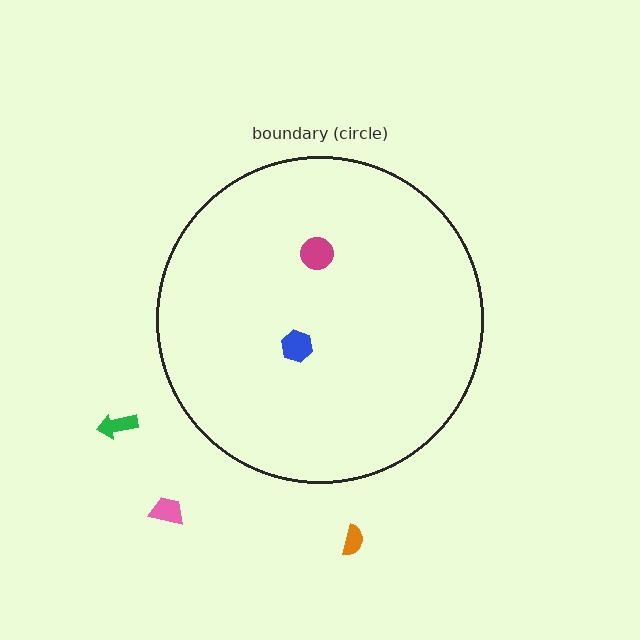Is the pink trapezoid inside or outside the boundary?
Outside.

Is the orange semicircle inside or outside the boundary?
Outside.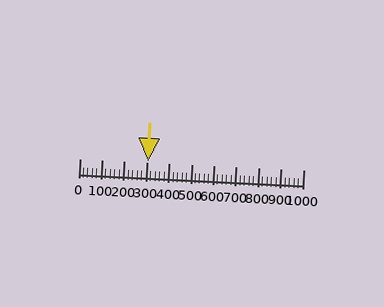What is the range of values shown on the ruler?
The ruler shows values from 0 to 1000.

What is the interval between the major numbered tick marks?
The major tick marks are spaced 100 units apart.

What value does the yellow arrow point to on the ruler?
The yellow arrow points to approximately 304.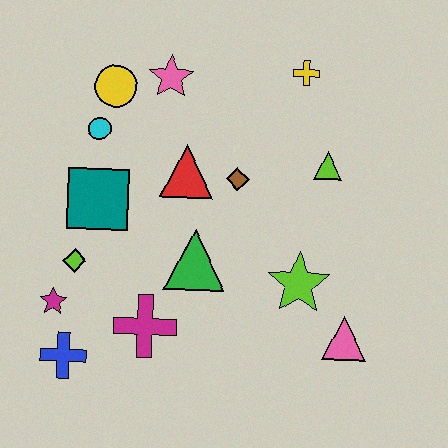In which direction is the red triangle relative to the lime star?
The red triangle is to the left of the lime star.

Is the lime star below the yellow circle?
Yes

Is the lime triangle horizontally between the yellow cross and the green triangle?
No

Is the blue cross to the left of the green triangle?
Yes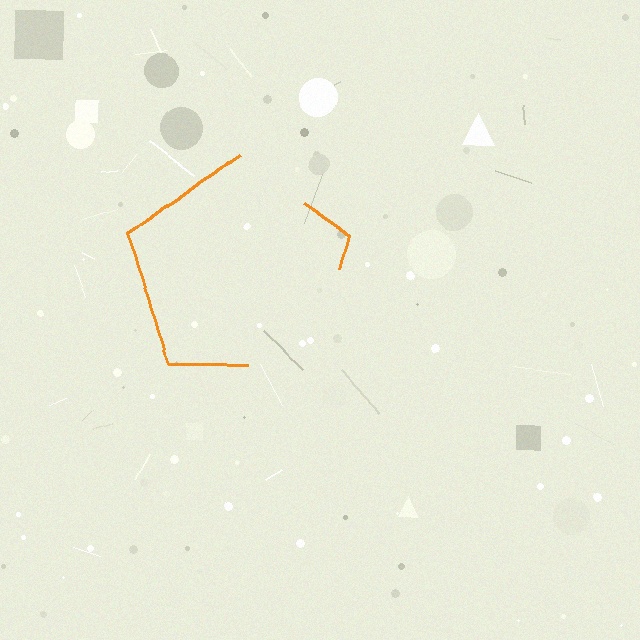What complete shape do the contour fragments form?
The contour fragments form a pentagon.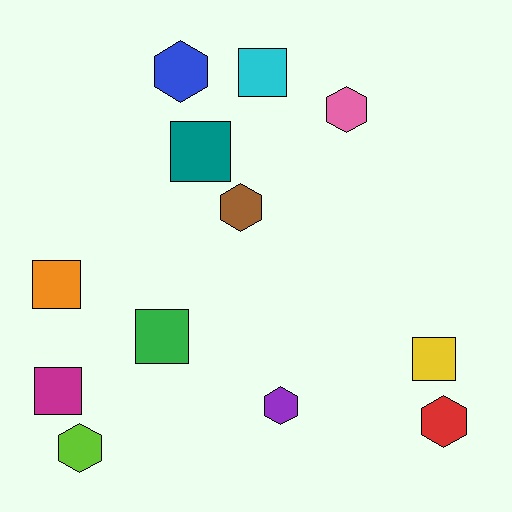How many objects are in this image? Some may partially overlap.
There are 12 objects.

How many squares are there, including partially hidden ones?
There are 6 squares.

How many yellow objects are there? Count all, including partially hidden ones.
There is 1 yellow object.